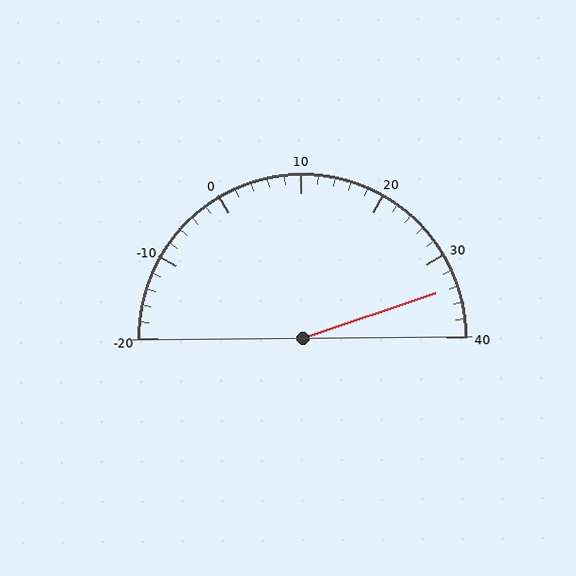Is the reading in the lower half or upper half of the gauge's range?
The reading is in the upper half of the range (-20 to 40).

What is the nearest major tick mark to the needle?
The nearest major tick mark is 30.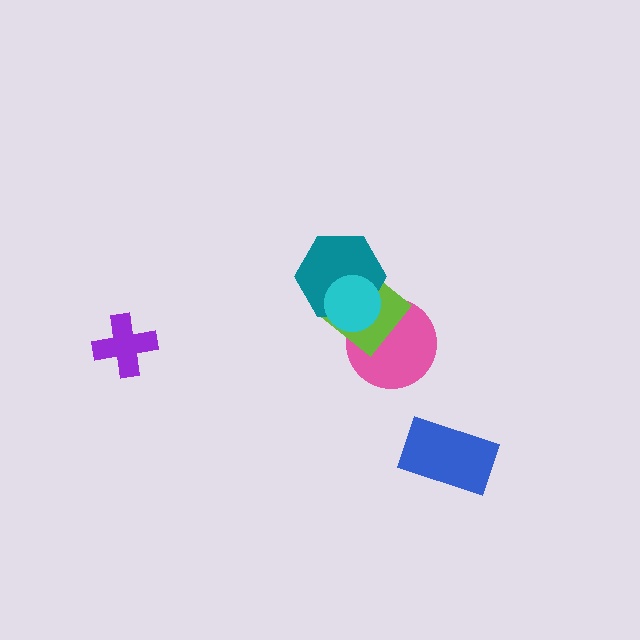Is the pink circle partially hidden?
Yes, it is partially covered by another shape.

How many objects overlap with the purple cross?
0 objects overlap with the purple cross.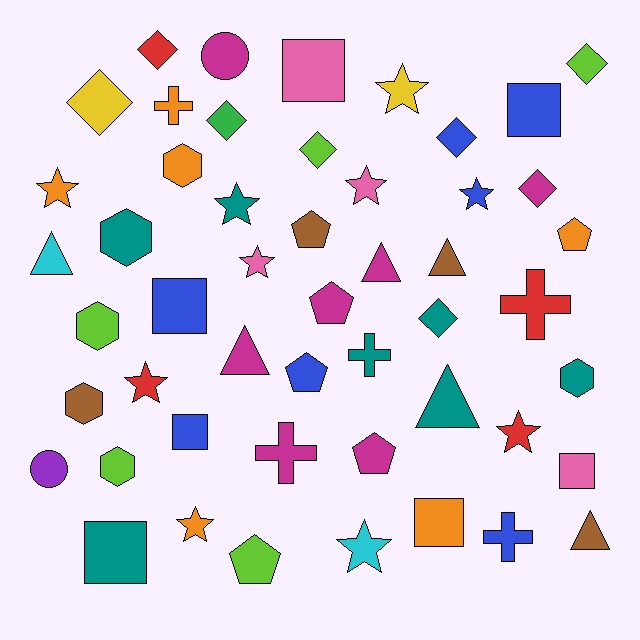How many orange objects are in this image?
There are 6 orange objects.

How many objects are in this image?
There are 50 objects.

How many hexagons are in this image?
There are 6 hexagons.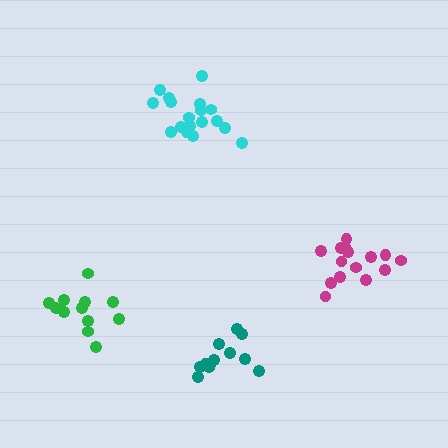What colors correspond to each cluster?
The clusters are colored: green, magenta, teal, cyan.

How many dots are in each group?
Group 1: 13 dots, Group 2: 15 dots, Group 3: 12 dots, Group 4: 18 dots (58 total).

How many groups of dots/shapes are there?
There are 4 groups.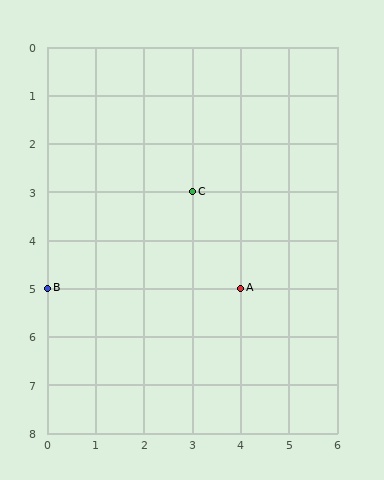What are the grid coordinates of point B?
Point B is at grid coordinates (0, 5).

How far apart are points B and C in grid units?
Points B and C are 3 columns and 2 rows apart (about 3.6 grid units diagonally).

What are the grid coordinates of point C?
Point C is at grid coordinates (3, 3).